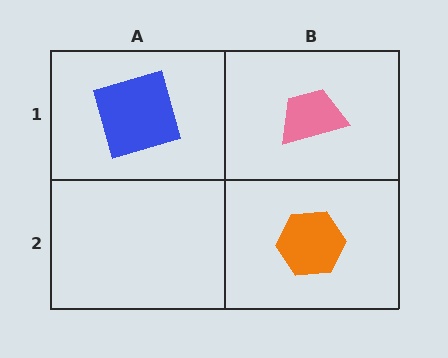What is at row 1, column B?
A pink trapezoid.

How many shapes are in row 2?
1 shape.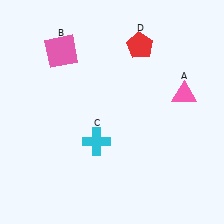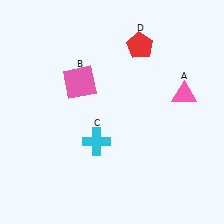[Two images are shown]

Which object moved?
The pink square (B) moved down.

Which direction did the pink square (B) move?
The pink square (B) moved down.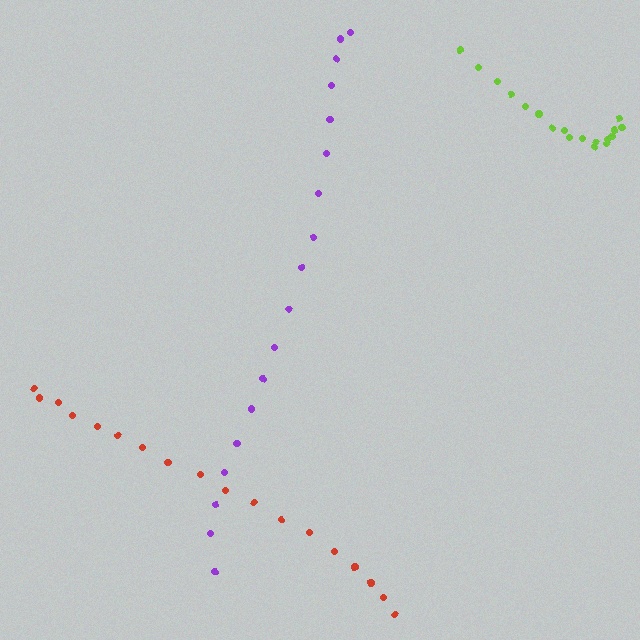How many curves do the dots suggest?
There are 3 distinct paths.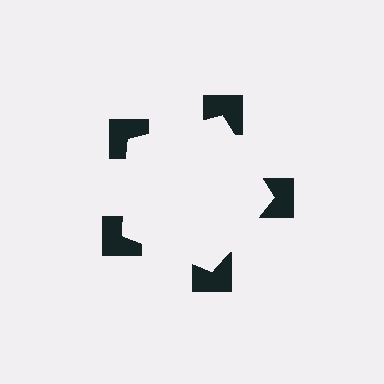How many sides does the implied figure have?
5 sides.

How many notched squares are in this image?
There are 5 — one at each vertex of the illusory pentagon.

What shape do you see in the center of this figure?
An illusory pentagon — its edges are inferred from the aligned wedge cuts in the notched squares, not physically drawn.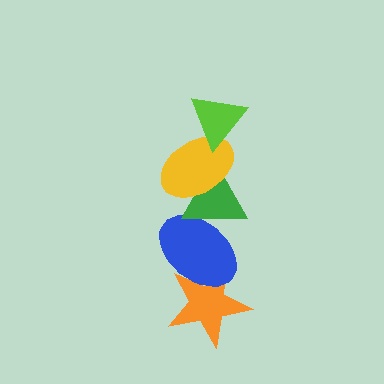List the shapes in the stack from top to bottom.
From top to bottom: the lime triangle, the yellow ellipse, the green triangle, the blue ellipse, the orange star.